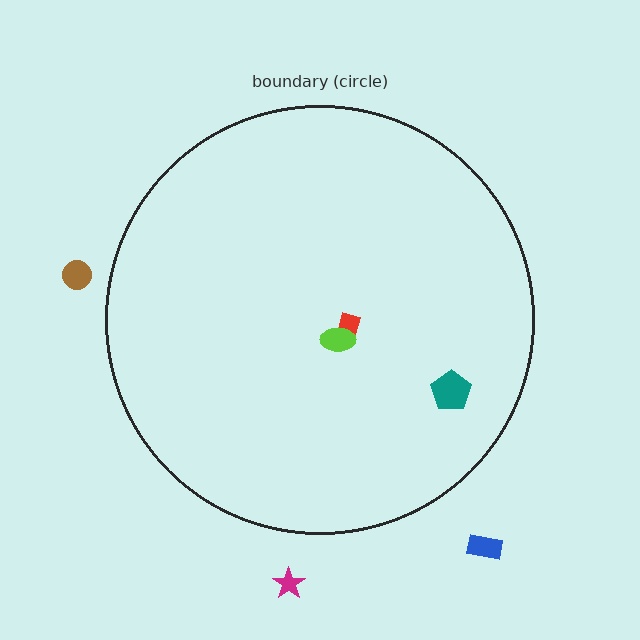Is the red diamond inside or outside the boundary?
Inside.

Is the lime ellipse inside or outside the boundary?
Inside.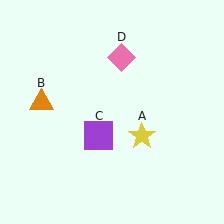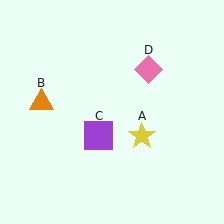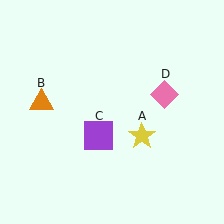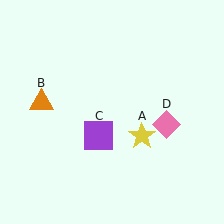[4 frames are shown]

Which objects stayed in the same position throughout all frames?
Yellow star (object A) and orange triangle (object B) and purple square (object C) remained stationary.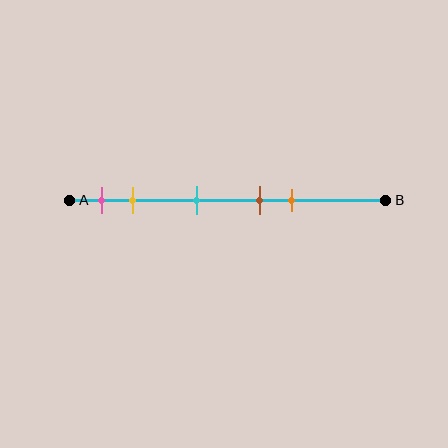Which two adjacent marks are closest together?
The brown and orange marks are the closest adjacent pair.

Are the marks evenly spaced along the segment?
No, the marks are not evenly spaced.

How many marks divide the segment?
There are 5 marks dividing the segment.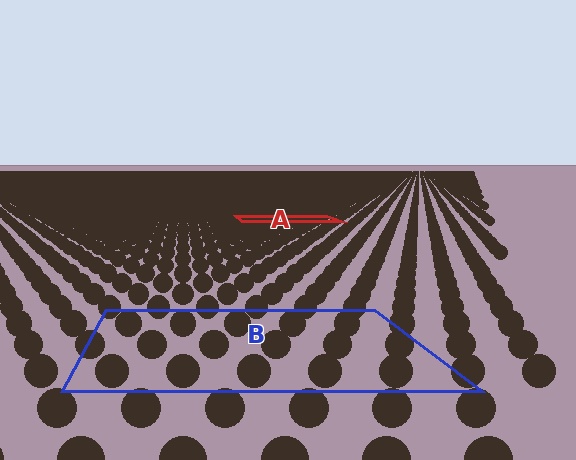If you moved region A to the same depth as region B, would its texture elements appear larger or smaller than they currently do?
They would appear larger. At a closer depth, the same texture elements are projected at a bigger on-screen size.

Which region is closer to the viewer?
Region B is closer. The texture elements there are larger and more spread out.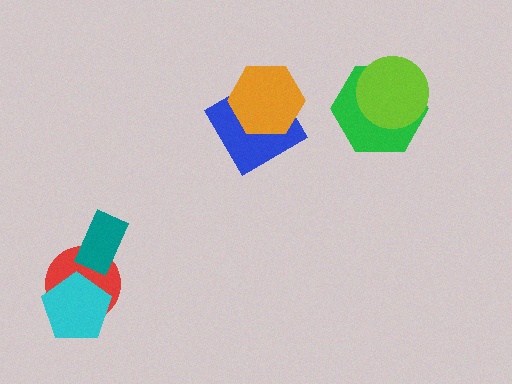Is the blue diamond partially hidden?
Yes, it is partially covered by another shape.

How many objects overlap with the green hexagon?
1 object overlaps with the green hexagon.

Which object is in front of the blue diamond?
The orange hexagon is in front of the blue diamond.